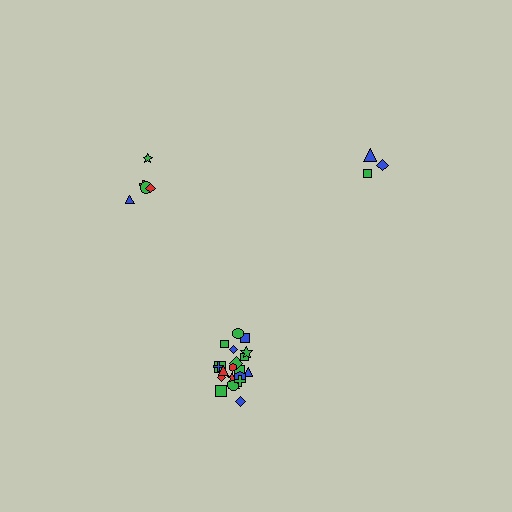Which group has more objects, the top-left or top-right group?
The top-left group.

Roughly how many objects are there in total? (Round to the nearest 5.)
Roughly 30 objects in total.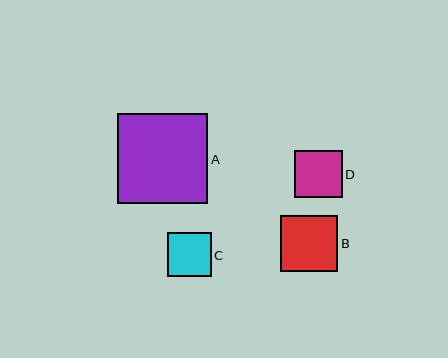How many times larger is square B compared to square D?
Square B is approximately 1.2 times the size of square D.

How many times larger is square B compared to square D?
Square B is approximately 1.2 times the size of square D.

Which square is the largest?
Square A is the largest with a size of approximately 90 pixels.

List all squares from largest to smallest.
From largest to smallest: A, B, D, C.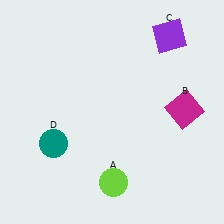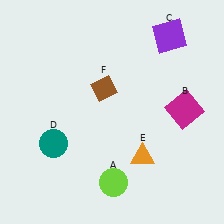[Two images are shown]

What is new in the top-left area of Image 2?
A brown diamond (F) was added in the top-left area of Image 2.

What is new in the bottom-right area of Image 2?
An orange triangle (E) was added in the bottom-right area of Image 2.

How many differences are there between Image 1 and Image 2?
There are 2 differences between the two images.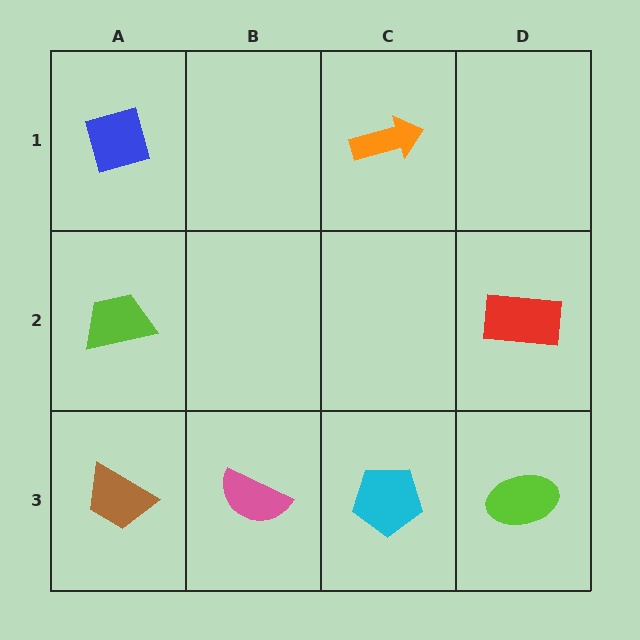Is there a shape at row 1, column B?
No, that cell is empty.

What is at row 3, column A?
A brown trapezoid.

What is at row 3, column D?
A lime ellipse.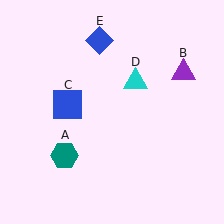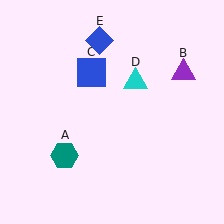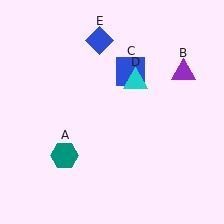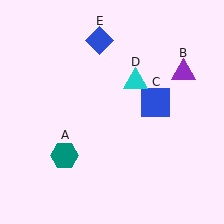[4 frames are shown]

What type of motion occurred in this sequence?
The blue square (object C) rotated clockwise around the center of the scene.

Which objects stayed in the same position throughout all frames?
Teal hexagon (object A) and purple triangle (object B) and cyan triangle (object D) and blue diamond (object E) remained stationary.